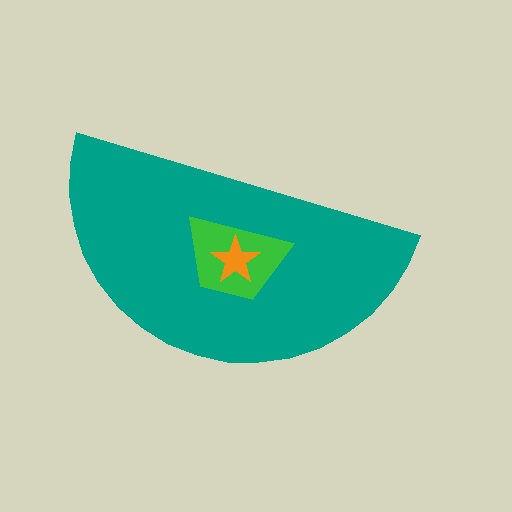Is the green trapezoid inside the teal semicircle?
Yes.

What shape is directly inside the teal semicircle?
The green trapezoid.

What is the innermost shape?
The orange star.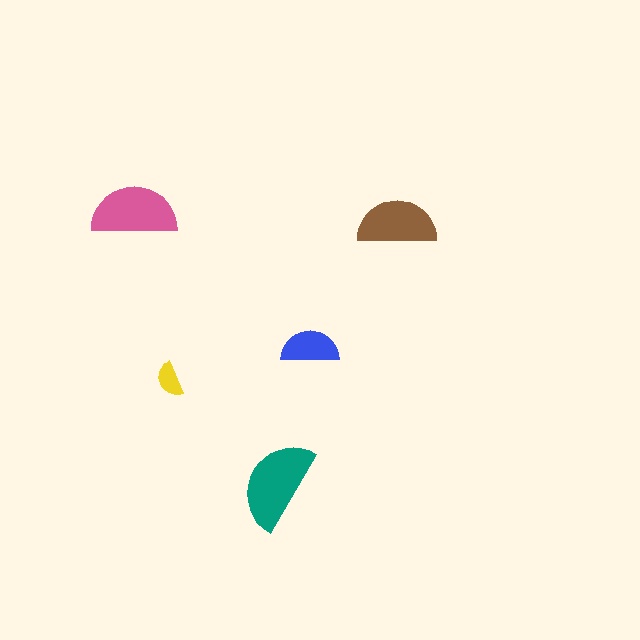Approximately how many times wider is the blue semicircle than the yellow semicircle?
About 1.5 times wider.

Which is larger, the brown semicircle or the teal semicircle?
The teal one.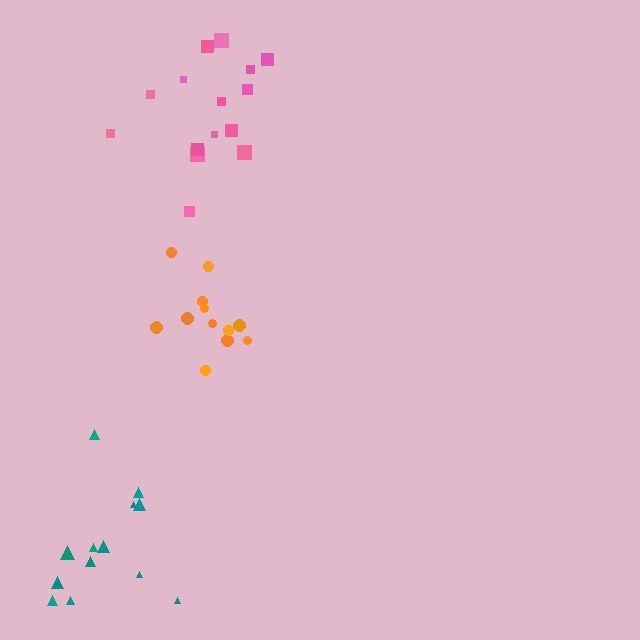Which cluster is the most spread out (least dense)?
Teal.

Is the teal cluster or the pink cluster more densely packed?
Pink.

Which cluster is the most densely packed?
Orange.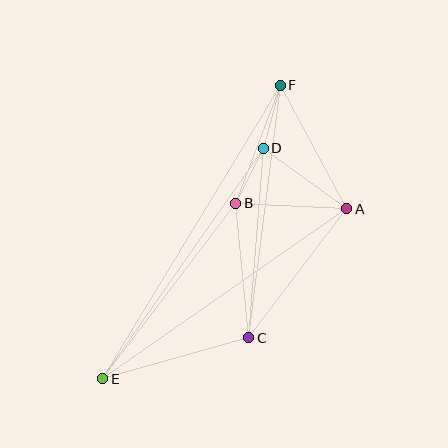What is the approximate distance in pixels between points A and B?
The distance between A and B is approximately 111 pixels.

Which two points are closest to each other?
Points B and D are closest to each other.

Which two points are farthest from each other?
Points E and F are farthest from each other.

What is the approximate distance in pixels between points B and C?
The distance between B and C is approximately 135 pixels.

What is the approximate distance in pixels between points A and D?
The distance between A and D is approximately 103 pixels.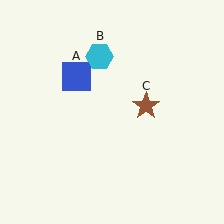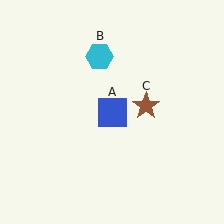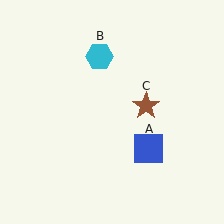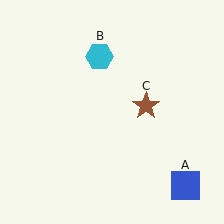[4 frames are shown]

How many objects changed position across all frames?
1 object changed position: blue square (object A).